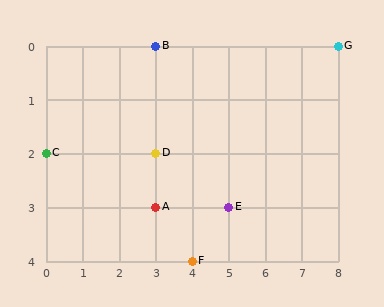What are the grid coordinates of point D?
Point D is at grid coordinates (3, 2).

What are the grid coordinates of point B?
Point B is at grid coordinates (3, 0).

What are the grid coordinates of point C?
Point C is at grid coordinates (0, 2).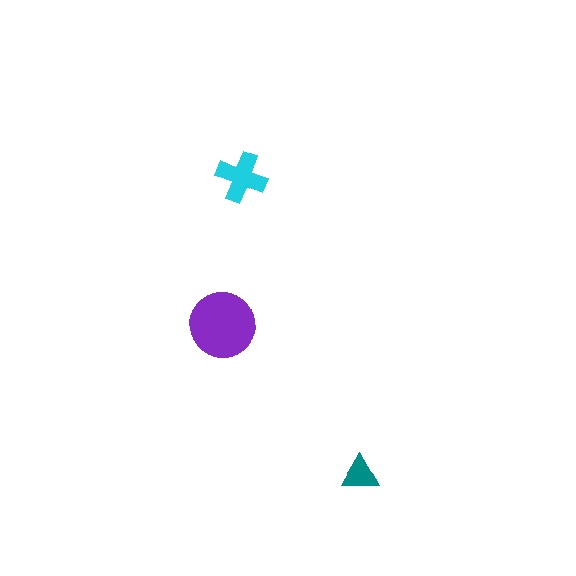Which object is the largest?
The purple circle.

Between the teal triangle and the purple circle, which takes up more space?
The purple circle.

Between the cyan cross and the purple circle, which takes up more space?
The purple circle.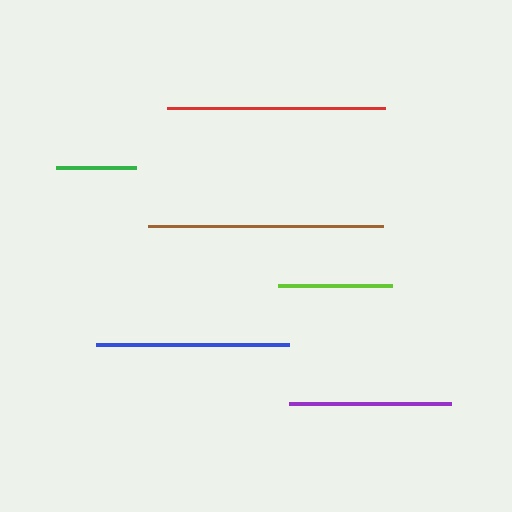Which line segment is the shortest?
The green line is the shortest at approximately 80 pixels.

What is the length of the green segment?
The green segment is approximately 80 pixels long.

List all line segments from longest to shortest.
From longest to shortest: brown, red, blue, purple, lime, green.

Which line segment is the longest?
The brown line is the longest at approximately 235 pixels.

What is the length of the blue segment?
The blue segment is approximately 192 pixels long.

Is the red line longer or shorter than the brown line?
The brown line is longer than the red line.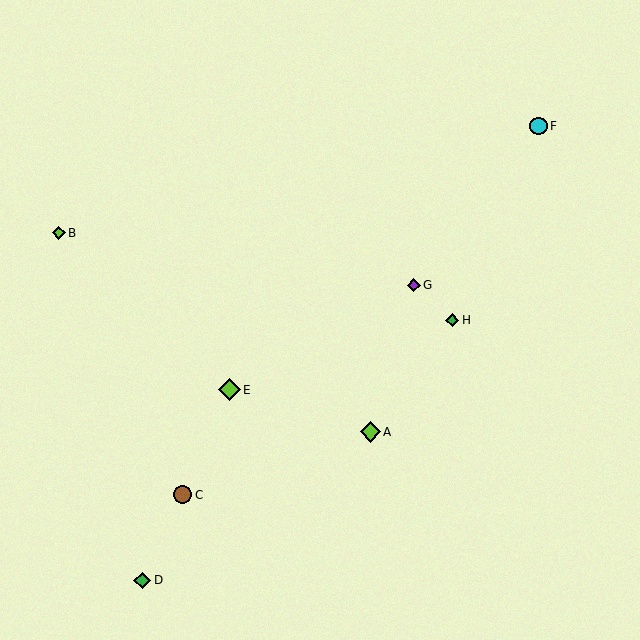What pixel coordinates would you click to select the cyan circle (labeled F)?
Click at (538, 126) to select the cyan circle F.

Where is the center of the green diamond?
The center of the green diamond is at (452, 320).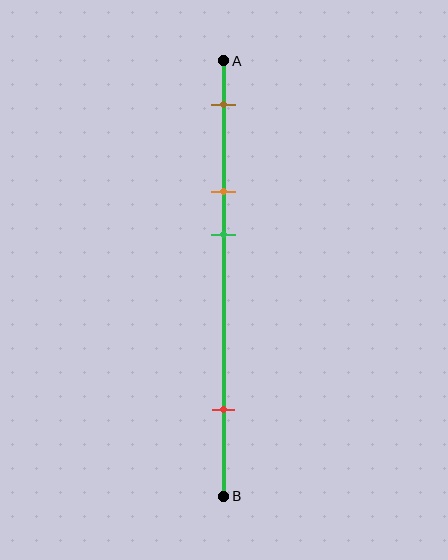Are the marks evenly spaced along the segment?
No, the marks are not evenly spaced.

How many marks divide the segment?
There are 4 marks dividing the segment.